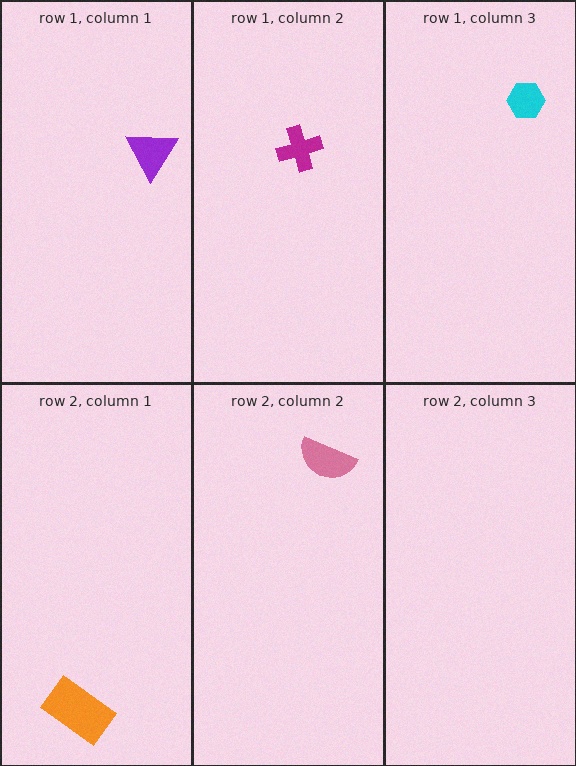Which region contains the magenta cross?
The row 1, column 2 region.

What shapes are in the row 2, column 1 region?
The orange rectangle.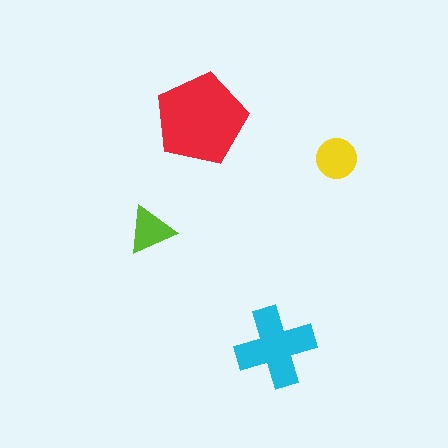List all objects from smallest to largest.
The lime triangle, the yellow circle, the cyan cross, the red pentagon.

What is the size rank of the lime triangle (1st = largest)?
4th.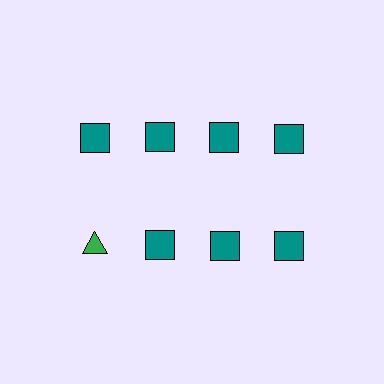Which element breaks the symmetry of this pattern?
The green triangle in the second row, leftmost column breaks the symmetry. All other shapes are teal squares.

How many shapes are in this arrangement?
There are 8 shapes arranged in a grid pattern.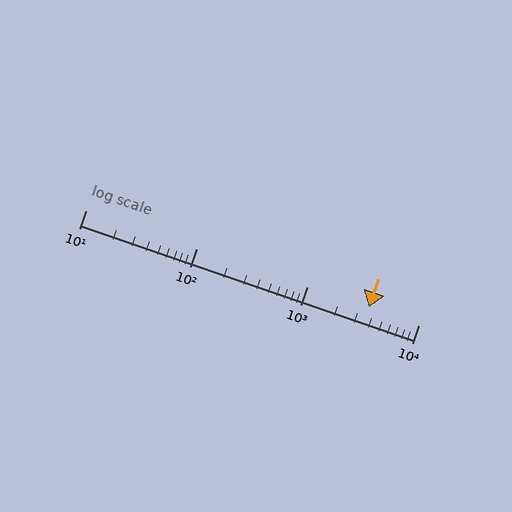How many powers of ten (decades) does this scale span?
The scale spans 3 decades, from 10 to 10000.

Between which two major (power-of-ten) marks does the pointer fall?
The pointer is between 1000 and 10000.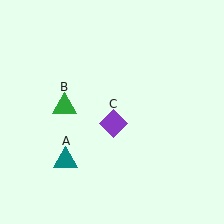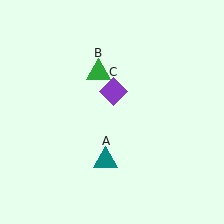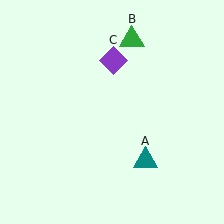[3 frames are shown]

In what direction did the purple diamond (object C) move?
The purple diamond (object C) moved up.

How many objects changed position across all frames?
3 objects changed position: teal triangle (object A), green triangle (object B), purple diamond (object C).